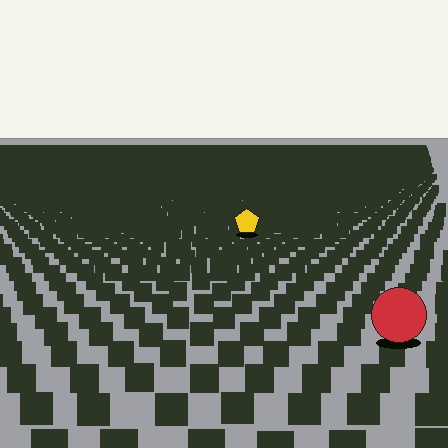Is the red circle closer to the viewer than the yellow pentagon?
Yes. The red circle is closer — you can tell from the texture gradient: the ground texture is coarser near it.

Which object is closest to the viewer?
The red circle is closest. The texture marks near it are larger and more spread out.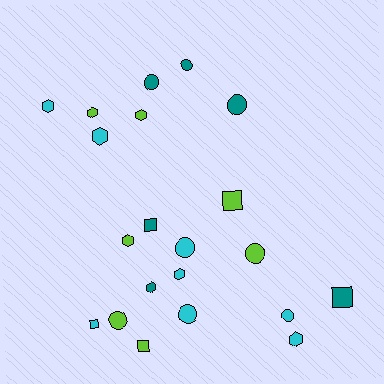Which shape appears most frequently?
Hexagon, with 8 objects.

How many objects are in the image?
There are 21 objects.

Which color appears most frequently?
Cyan, with 8 objects.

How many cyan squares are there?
There is 1 cyan square.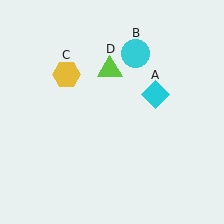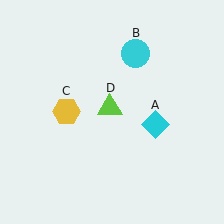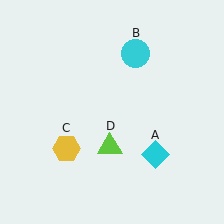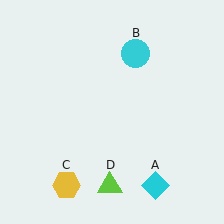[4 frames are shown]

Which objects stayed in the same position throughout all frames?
Cyan circle (object B) remained stationary.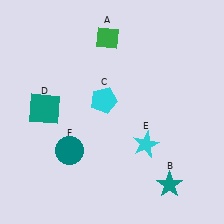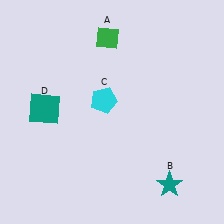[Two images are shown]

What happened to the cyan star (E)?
The cyan star (E) was removed in Image 2. It was in the bottom-right area of Image 1.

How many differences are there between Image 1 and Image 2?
There are 2 differences between the two images.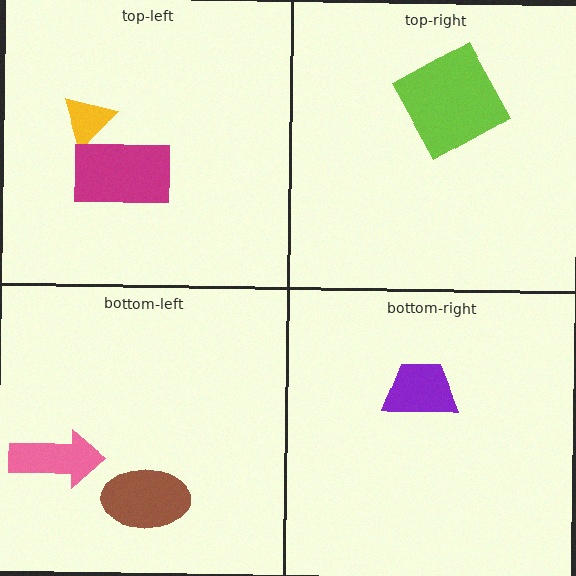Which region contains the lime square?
The top-right region.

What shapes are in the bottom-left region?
The pink arrow, the brown ellipse.